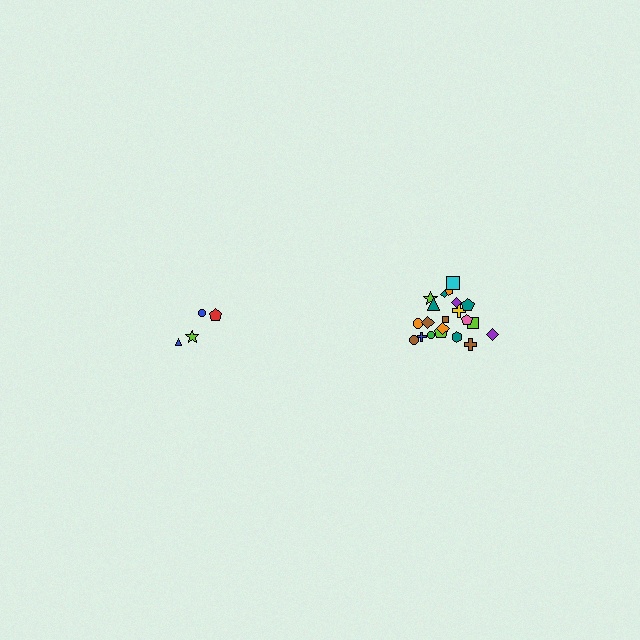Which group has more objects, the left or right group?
The right group.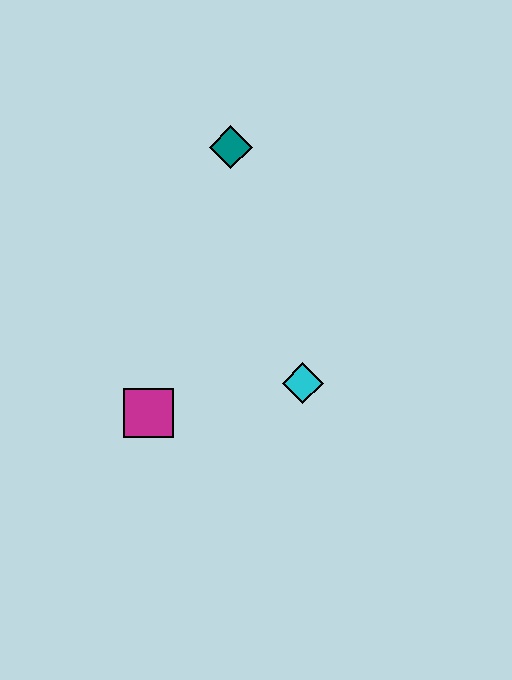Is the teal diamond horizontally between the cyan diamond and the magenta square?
Yes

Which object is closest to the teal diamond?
The cyan diamond is closest to the teal diamond.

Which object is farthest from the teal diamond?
The magenta square is farthest from the teal diamond.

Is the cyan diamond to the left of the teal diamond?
No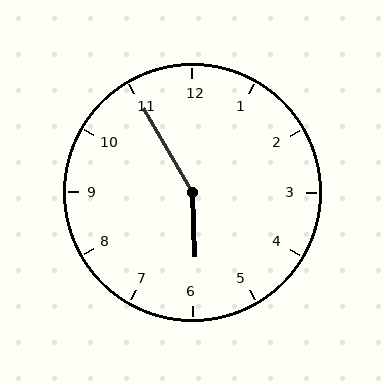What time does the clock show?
5:55.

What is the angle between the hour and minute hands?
Approximately 152 degrees.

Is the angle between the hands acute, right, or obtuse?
It is obtuse.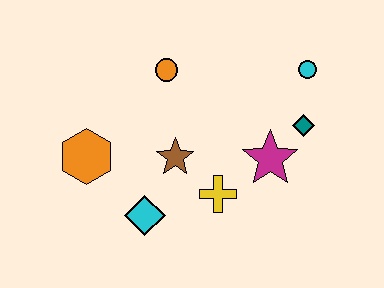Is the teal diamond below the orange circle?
Yes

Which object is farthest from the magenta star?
The orange hexagon is farthest from the magenta star.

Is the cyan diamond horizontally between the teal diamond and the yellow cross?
No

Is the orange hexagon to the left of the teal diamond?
Yes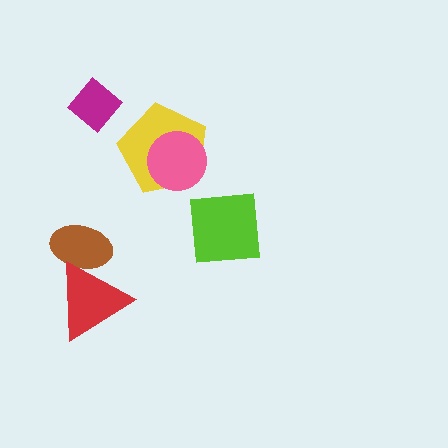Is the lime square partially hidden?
No, no other shape covers it.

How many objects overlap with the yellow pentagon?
1 object overlaps with the yellow pentagon.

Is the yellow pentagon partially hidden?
Yes, it is partially covered by another shape.